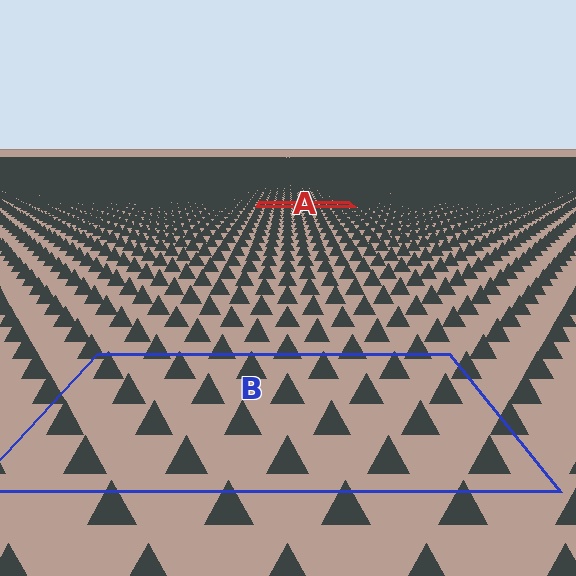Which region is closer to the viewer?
Region B is closer. The texture elements there are larger and more spread out.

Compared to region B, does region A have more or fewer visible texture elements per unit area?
Region A has more texture elements per unit area — they are packed more densely because it is farther away.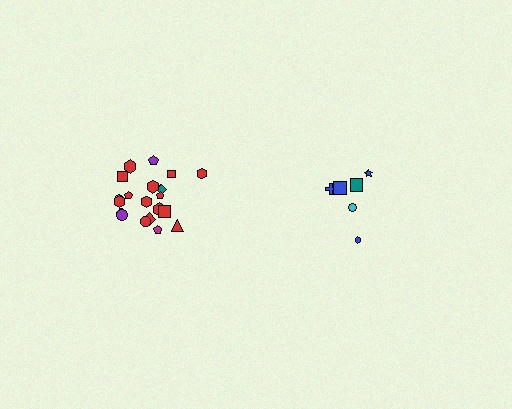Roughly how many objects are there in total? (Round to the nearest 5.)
Roughly 30 objects in total.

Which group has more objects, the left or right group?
The left group.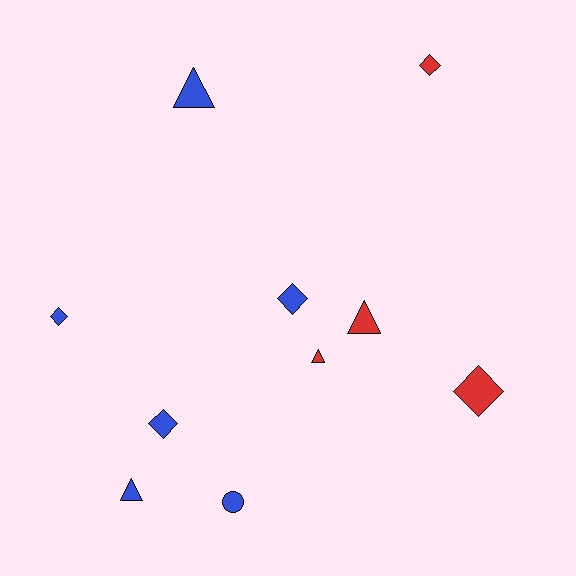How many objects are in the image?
There are 10 objects.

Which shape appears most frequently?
Diamond, with 5 objects.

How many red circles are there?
There are no red circles.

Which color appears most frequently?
Blue, with 6 objects.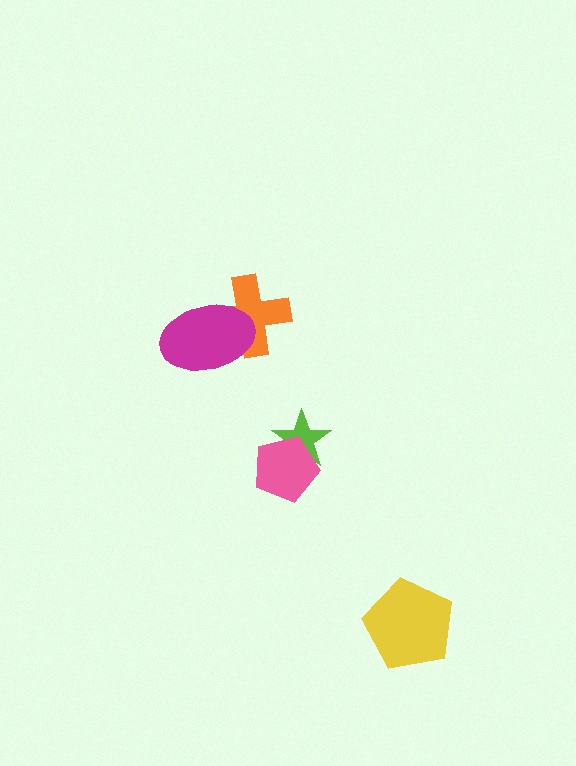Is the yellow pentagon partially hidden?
No, no other shape covers it.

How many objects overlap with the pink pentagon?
1 object overlaps with the pink pentagon.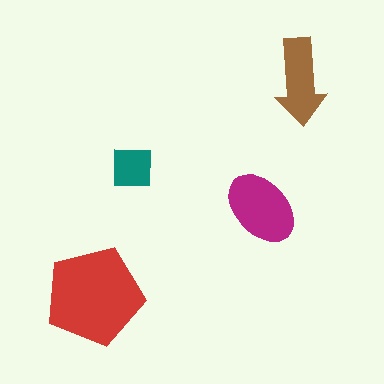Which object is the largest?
The red pentagon.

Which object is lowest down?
The red pentagon is bottommost.